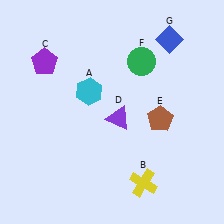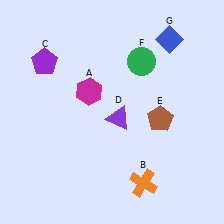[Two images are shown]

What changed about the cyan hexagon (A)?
In Image 1, A is cyan. In Image 2, it changed to magenta.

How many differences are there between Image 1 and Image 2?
There are 2 differences between the two images.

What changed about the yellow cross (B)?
In Image 1, B is yellow. In Image 2, it changed to orange.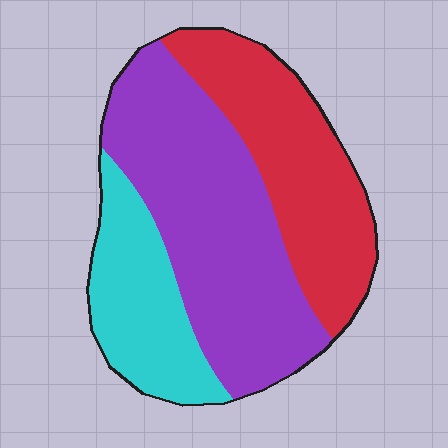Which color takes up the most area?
Purple, at roughly 45%.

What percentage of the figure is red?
Red covers roughly 30% of the figure.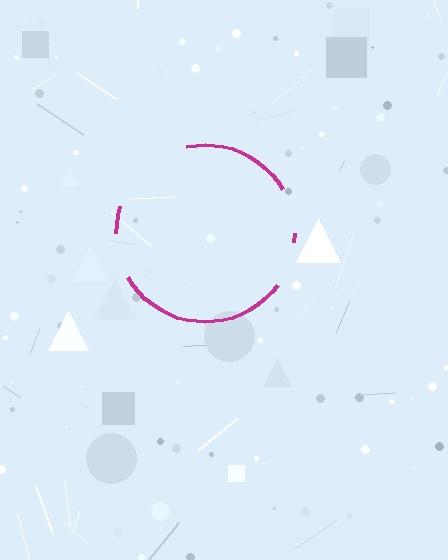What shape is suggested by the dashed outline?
The dashed outline suggests a circle.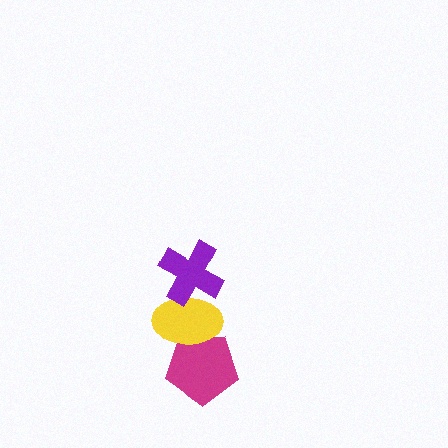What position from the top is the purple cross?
The purple cross is 1st from the top.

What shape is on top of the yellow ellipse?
The purple cross is on top of the yellow ellipse.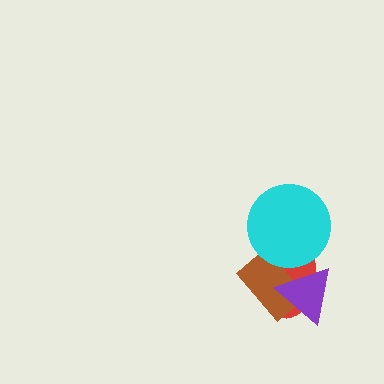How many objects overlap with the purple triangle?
2 objects overlap with the purple triangle.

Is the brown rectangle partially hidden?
Yes, it is partially covered by another shape.